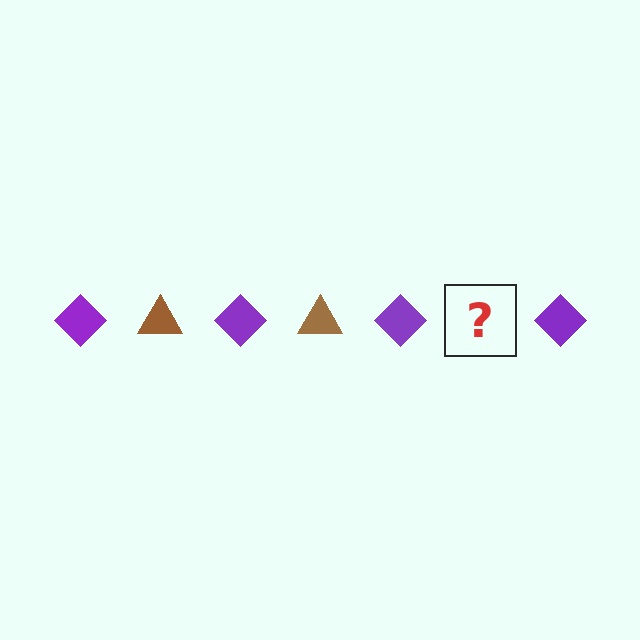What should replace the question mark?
The question mark should be replaced with a brown triangle.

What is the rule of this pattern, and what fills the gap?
The rule is that the pattern alternates between purple diamond and brown triangle. The gap should be filled with a brown triangle.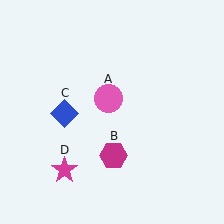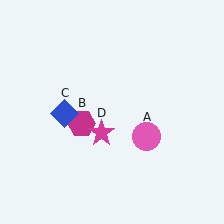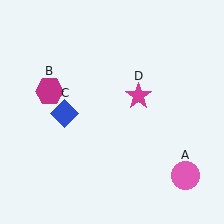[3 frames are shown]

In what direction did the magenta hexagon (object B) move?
The magenta hexagon (object B) moved up and to the left.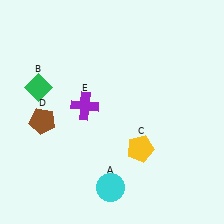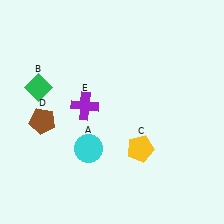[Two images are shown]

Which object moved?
The cyan circle (A) moved up.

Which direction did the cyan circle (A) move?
The cyan circle (A) moved up.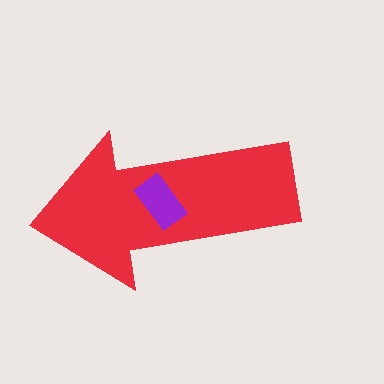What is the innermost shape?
The purple rectangle.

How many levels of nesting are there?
2.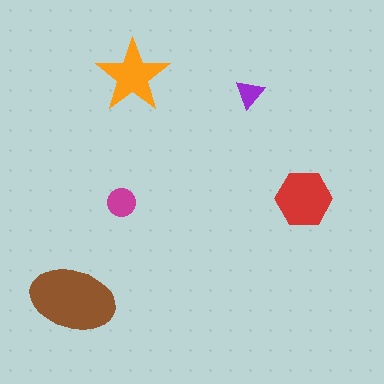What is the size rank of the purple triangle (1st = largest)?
5th.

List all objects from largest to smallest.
The brown ellipse, the red hexagon, the orange star, the magenta circle, the purple triangle.